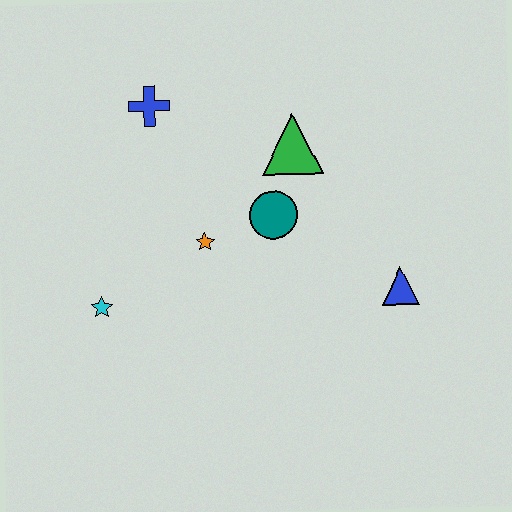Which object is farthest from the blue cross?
The blue triangle is farthest from the blue cross.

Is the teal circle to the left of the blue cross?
No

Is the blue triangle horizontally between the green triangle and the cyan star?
No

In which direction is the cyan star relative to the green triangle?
The cyan star is to the left of the green triangle.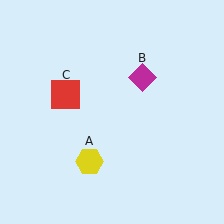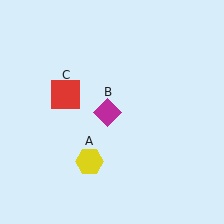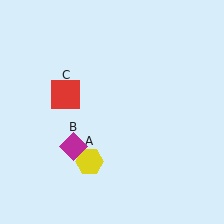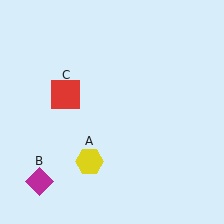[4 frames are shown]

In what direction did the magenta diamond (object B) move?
The magenta diamond (object B) moved down and to the left.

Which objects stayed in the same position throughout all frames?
Yellow hexagon (object A) and red square (object C) remained stationary.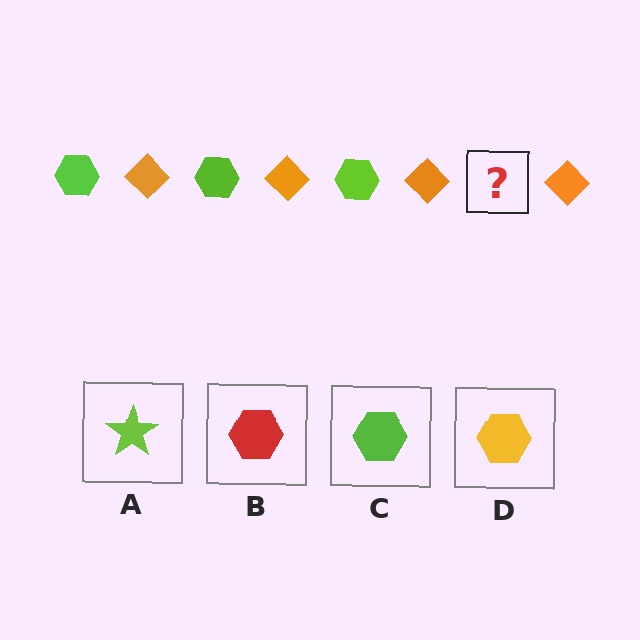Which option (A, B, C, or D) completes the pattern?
C.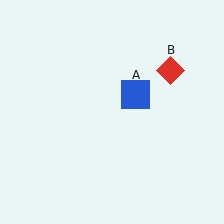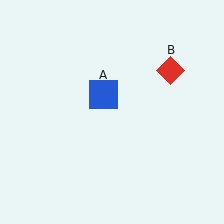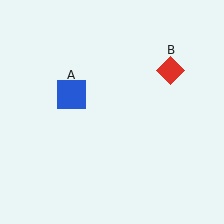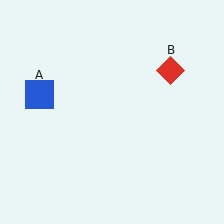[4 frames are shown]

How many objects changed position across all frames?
1 object changed position: blue square (object A).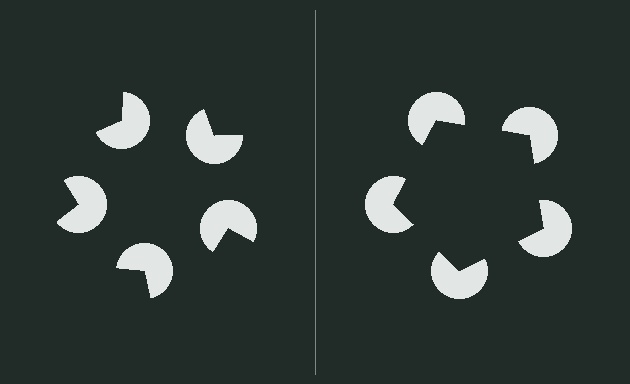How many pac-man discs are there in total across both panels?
10 — 5 on each side.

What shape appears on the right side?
An illusory pentagon.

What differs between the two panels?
The pac-man discs are positioned identically on both sides; only the wedge orientations differ. On the right they align to a pentagon; on the left they are misaligned.